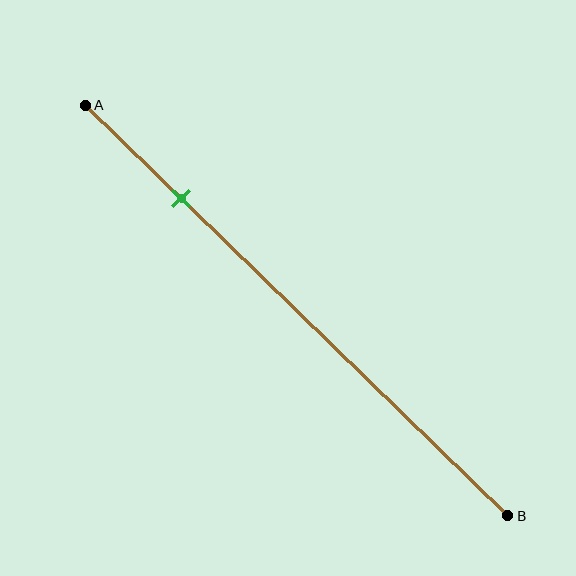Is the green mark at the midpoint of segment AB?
No, the mark is at about 25% from A, not at the 50% midpoint.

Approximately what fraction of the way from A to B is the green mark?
The green mark is approximately 25% of the way from A to B.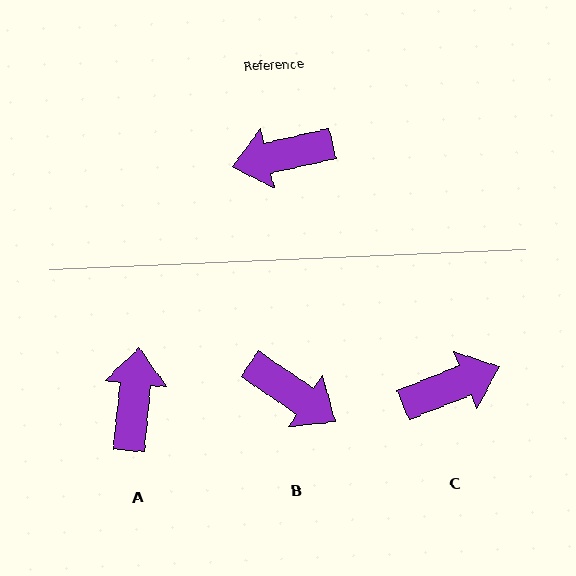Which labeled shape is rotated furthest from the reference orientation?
C, about 171 degrees away.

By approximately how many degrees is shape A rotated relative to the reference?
Approximately 109 degrees clockwise.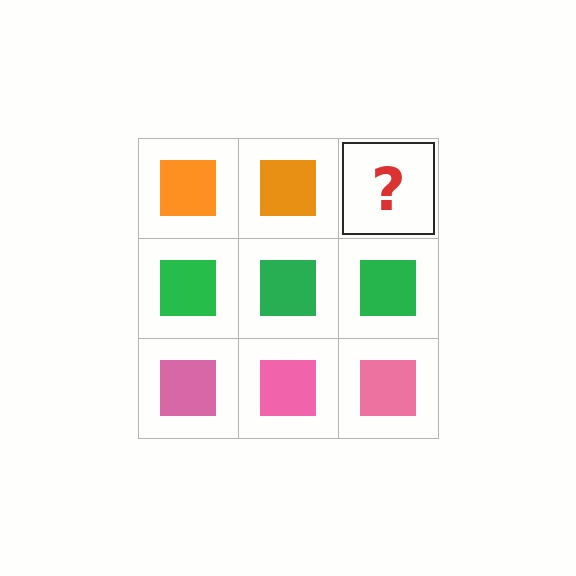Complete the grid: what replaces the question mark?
The question mark should be replaced with an orange square.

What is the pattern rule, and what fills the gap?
The rule is that each row has a consistent color. The gap should be filled with an orange square.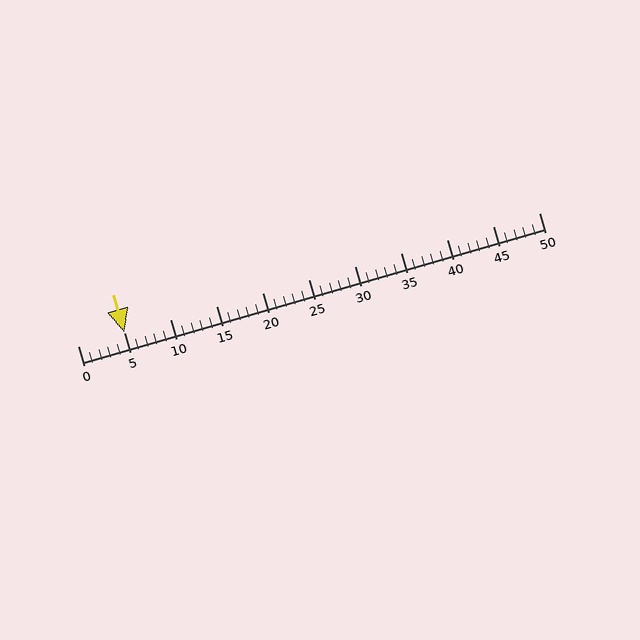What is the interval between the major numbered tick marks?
The major tick marks are spaced 5 units apart.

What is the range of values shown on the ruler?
The ruler shows values from 0 to 50.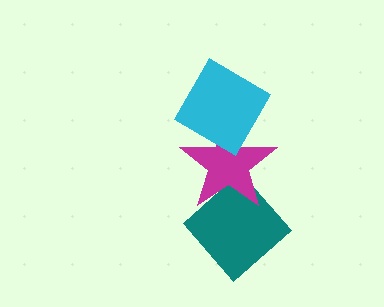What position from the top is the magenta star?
The magenta star is 2nd from the top.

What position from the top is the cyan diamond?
The cyan diamond is 1st from the top.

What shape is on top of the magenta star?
The cyan diamond is on top of the magenta star.